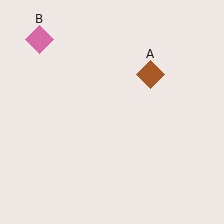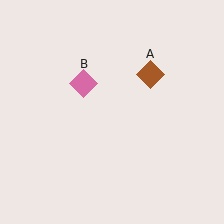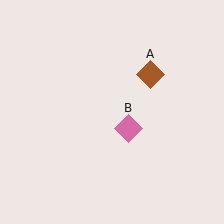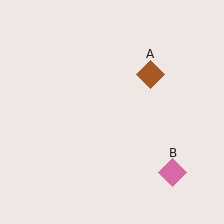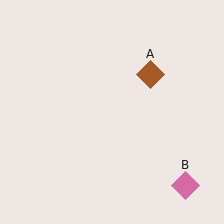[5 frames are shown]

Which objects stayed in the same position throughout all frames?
Brown diamond (object A) remained stationary.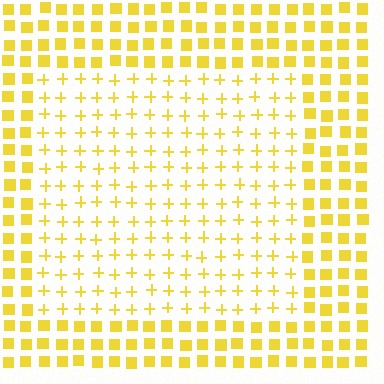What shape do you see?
I see a rectangle.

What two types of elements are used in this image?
The image uses plus signs inside the rectangle region and squares outside it.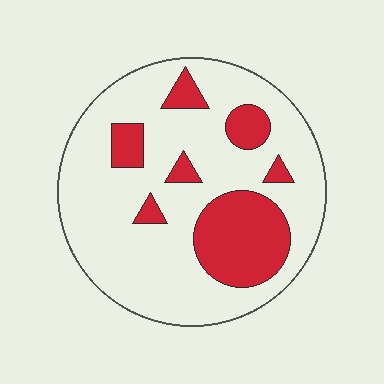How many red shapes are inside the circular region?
7.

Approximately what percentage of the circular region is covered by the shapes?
Approximately 25%.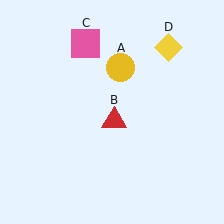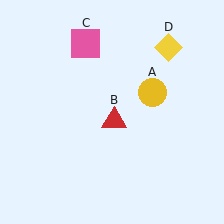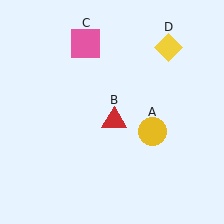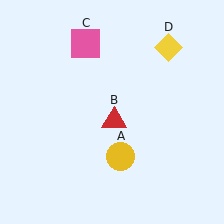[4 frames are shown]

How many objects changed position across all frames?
1 object changed position: yellow circle (object A).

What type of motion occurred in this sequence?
The yellow circle (object A) rotated clockwise around the center of the scene.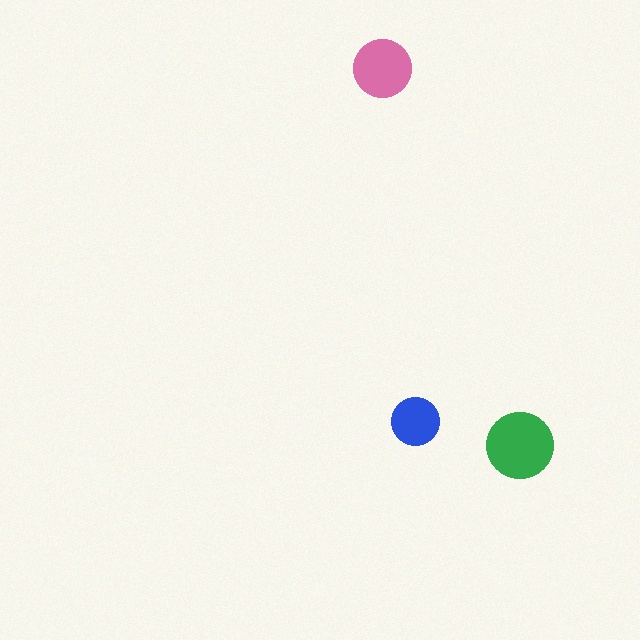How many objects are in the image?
There are 3 objects in the image.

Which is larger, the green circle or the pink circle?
The green one.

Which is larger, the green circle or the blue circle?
The green one.